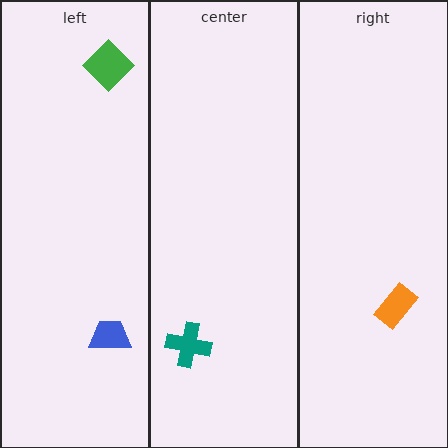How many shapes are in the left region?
2.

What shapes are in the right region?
The orange rectangle.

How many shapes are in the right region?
1.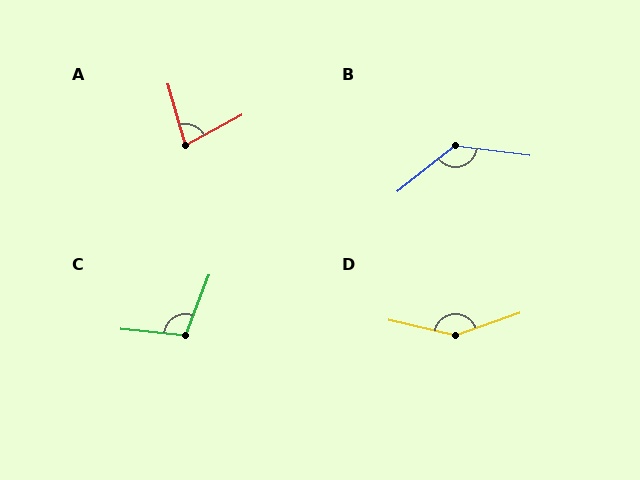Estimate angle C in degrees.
Approximately 106 degrees.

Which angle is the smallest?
A, at approximately 78 degrees.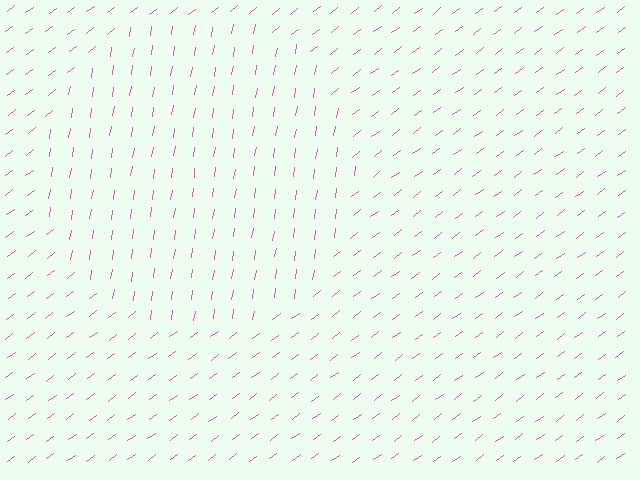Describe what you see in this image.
The image is filled with small pink line segments. A circle region in the image has lines oriented differently from the surrounding lines, creating a visible texture boundary.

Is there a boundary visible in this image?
Yes, there is a texture boundary formed by a change in line orientation.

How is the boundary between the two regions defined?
The boundary is defined purely by a change in line orientation (approximately 45 degrees difference). All lines are the same color and thickness.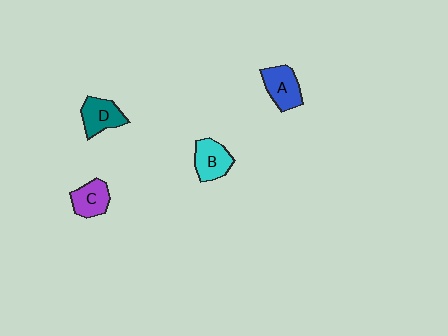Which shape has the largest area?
Shape A (blue).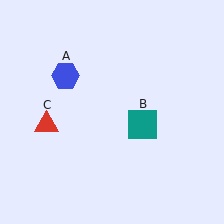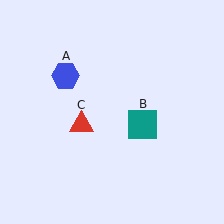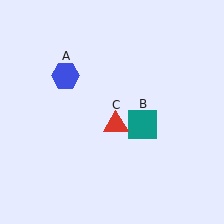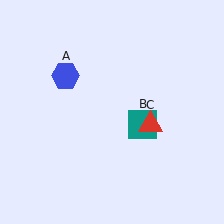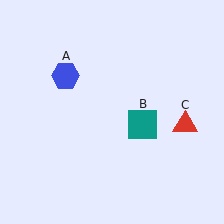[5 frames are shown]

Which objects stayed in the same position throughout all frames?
Blue hexagon (object A) and teal square (object B) remained stationary.